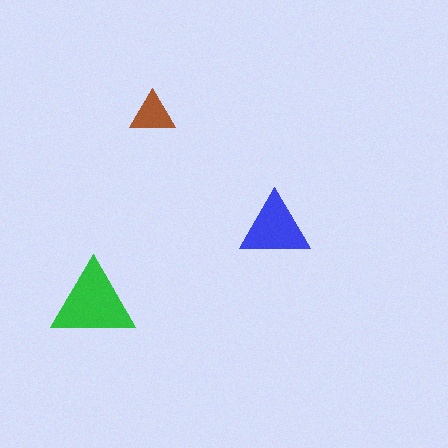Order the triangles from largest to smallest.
the green one, the blue one, the brown one.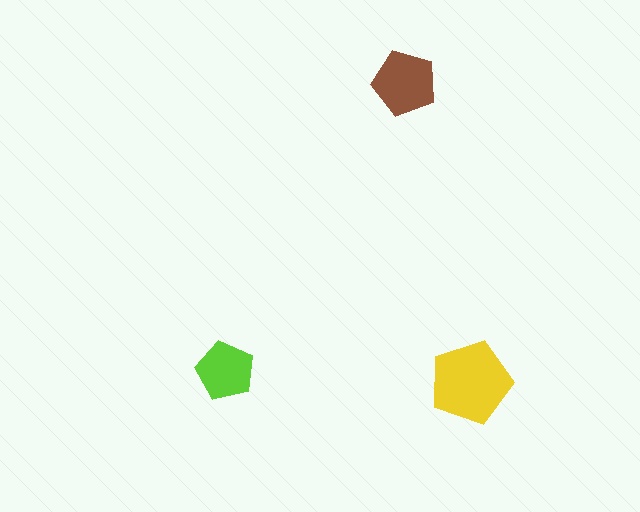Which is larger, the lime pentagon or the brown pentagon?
The brown one.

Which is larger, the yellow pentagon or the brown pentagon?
The yellow one.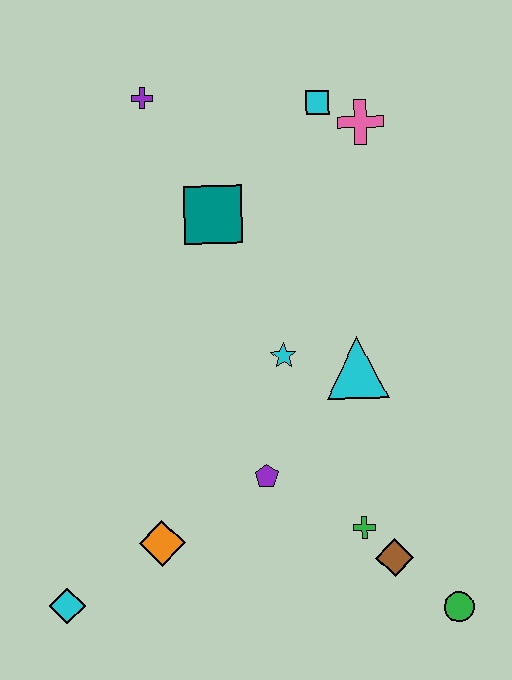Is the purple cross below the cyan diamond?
No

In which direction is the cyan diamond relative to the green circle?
The cyan diamond is to the left of the green circle.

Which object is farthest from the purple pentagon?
The purple cross is farthest from the purple pentagon.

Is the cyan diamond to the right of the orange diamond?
No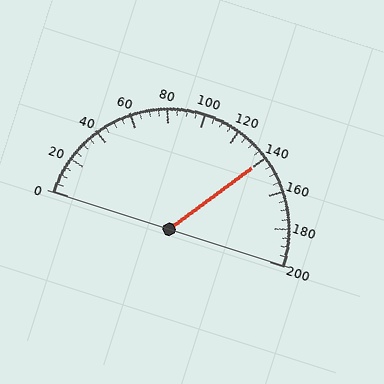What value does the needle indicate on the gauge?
The needle indicates approximately 140.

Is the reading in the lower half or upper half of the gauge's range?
The reading is in the upper half of the range (0 to 200).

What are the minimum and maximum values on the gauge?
The gauge ranges from 0 to 200.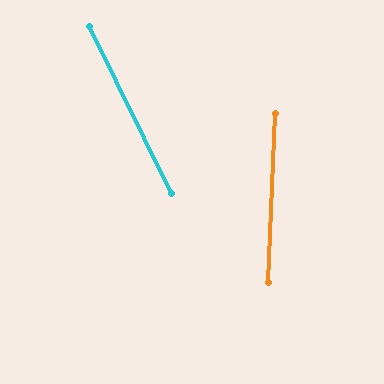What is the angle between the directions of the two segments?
Approximately 29 degrees.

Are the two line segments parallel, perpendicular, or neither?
Neither parallel nor perpendicular — they differ by about 29°.